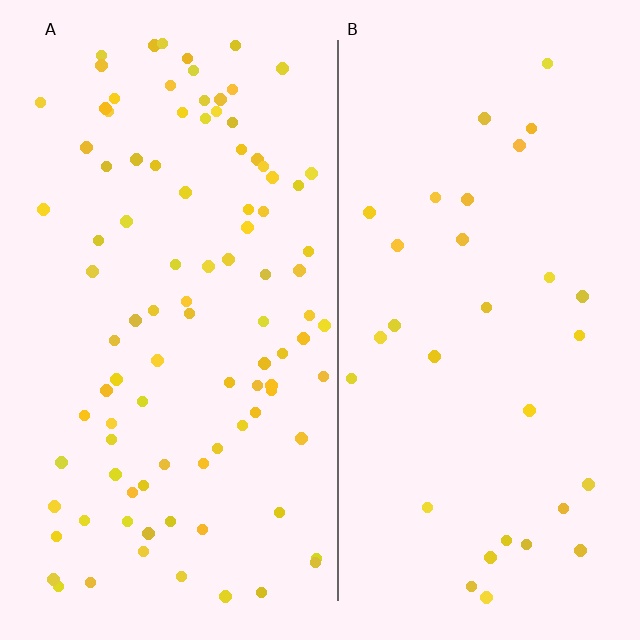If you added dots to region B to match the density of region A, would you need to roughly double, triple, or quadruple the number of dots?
Approximately triple.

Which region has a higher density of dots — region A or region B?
A (the left).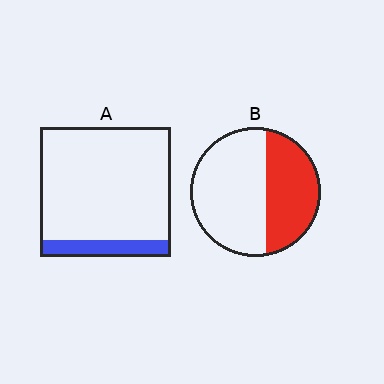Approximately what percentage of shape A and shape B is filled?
A is approximately 15% and B is approximately 40%.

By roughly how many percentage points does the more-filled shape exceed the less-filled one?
By roughly 25 percentage points (B over A).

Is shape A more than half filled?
No.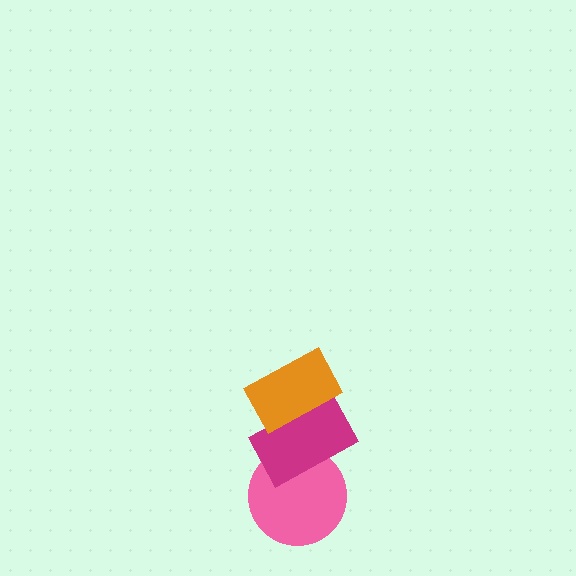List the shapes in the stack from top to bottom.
From top to bottom: the orange rectangle, the magenta rectangle, the pink circle.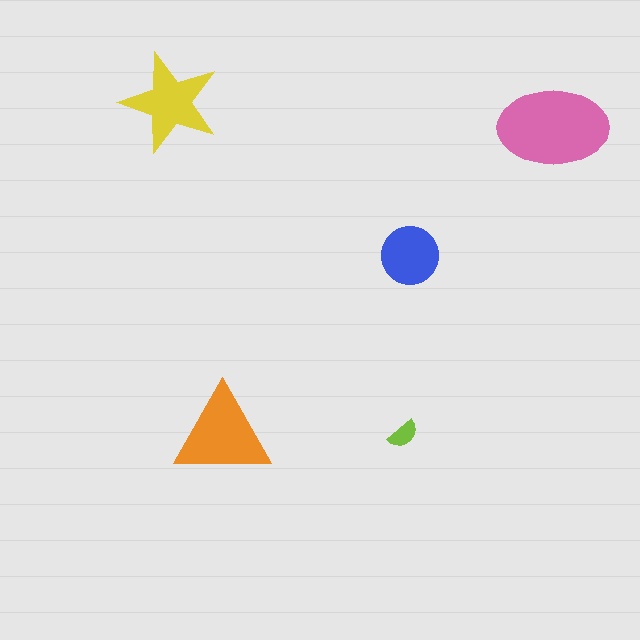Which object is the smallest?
The lime semicircle.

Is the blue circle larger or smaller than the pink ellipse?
Smaller.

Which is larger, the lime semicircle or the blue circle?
The blue circle.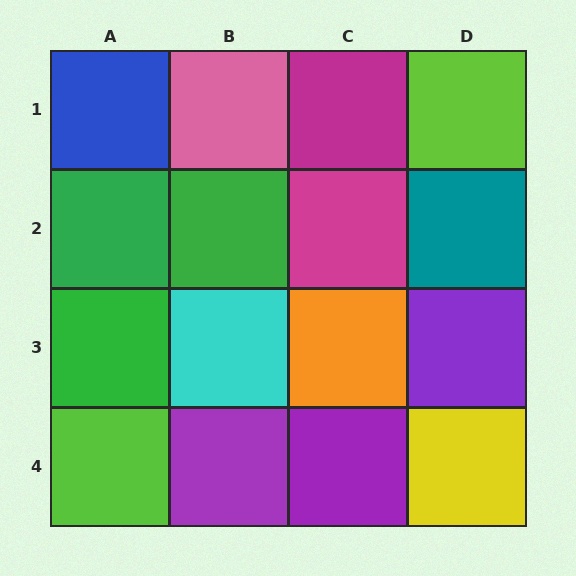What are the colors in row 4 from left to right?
Lime, purple, purple, yellow.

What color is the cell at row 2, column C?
Magenta.